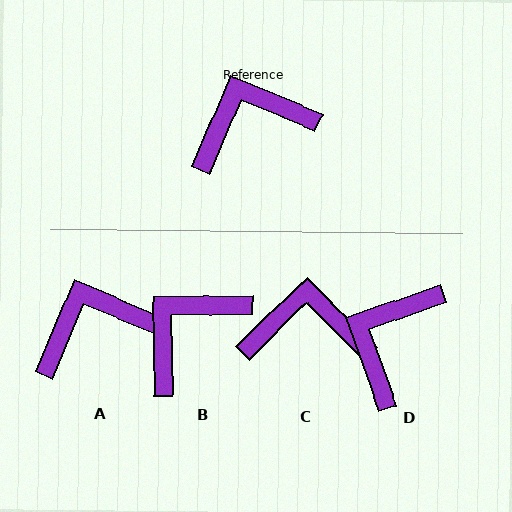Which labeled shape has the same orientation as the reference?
A.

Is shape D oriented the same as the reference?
No, it is off by about 42 degrees.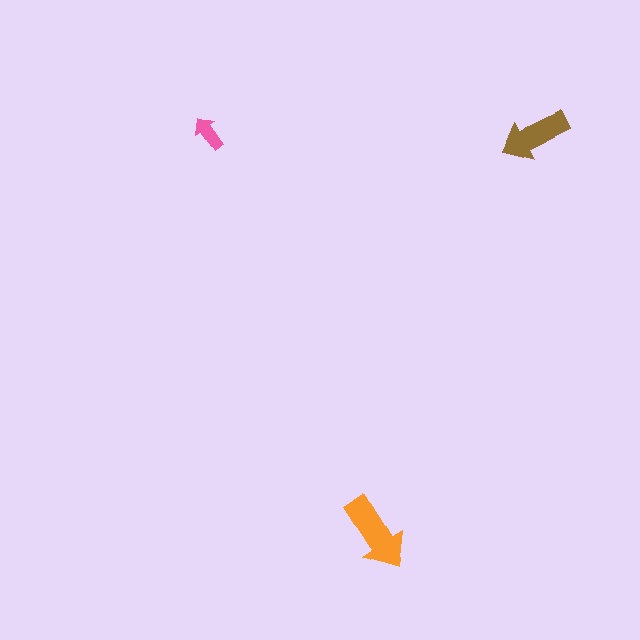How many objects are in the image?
There are 3 objects in the image.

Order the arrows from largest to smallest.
the orange one, the brown one, the pink one.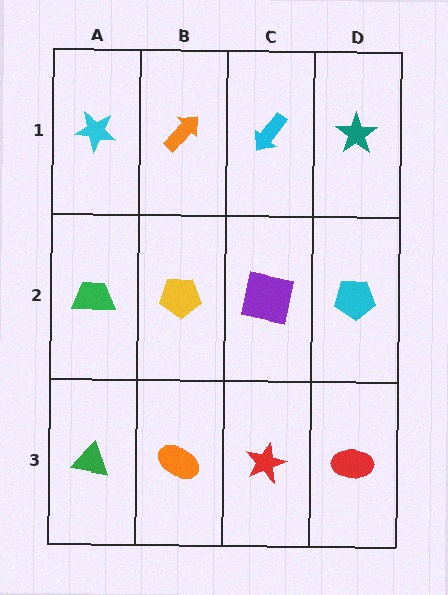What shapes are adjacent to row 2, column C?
A cyan arrow (row 1, column C), a red star (row 3, column C), a yellow pentagon (row 2, column B), a cyan pentagon (row 2, column D).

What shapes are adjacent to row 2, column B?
An orange arrow (row 1, column B), an orange ellipse (row 3, column B), a green trapezoid (row 2, column A), a purple square (row 2, column C).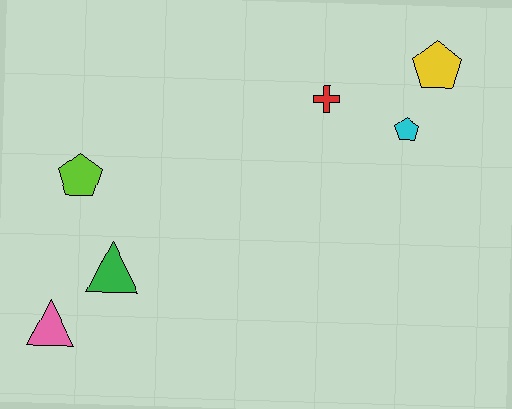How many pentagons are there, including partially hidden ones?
There are 3 pentagons.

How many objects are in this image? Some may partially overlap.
There are 6 objects.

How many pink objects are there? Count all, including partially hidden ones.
There is 1 pink object.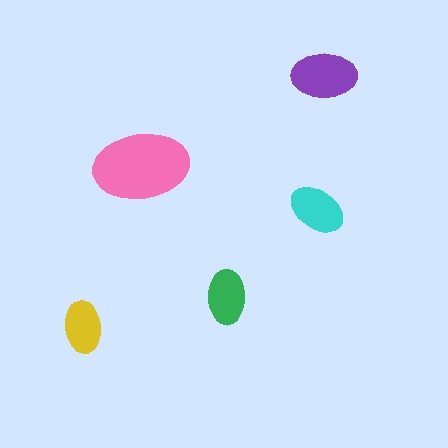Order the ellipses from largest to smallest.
the pink one, the purple one, the cyan one, the green one, the yellow one.